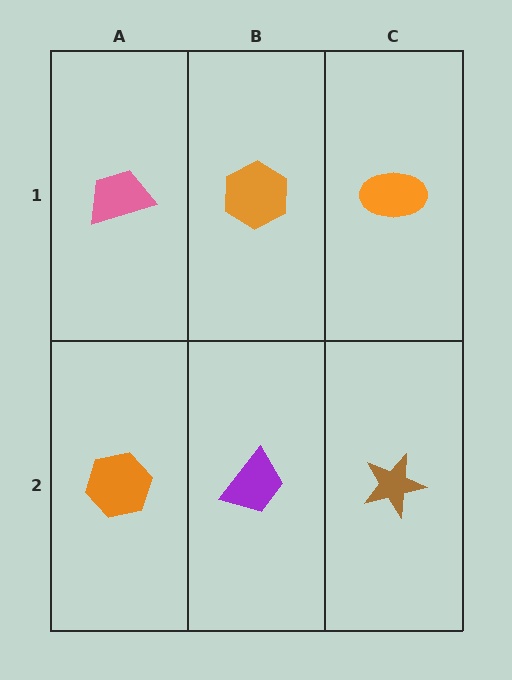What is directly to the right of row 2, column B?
A brown star.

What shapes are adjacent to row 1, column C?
A brown star (row 2, column C), an orange hexagon (row 1, column B).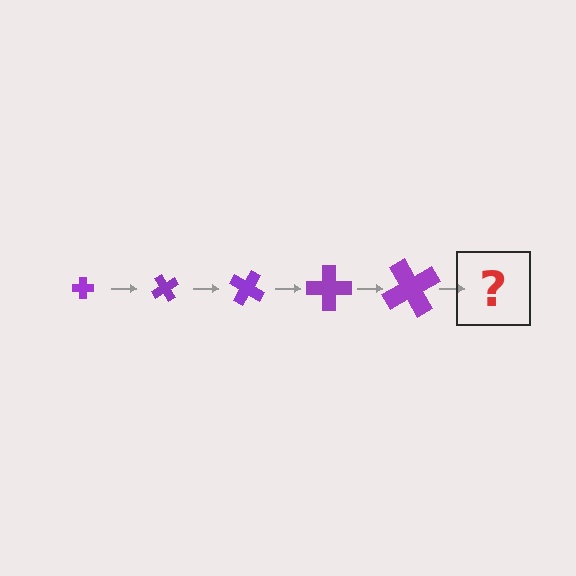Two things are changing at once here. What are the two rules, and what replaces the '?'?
The two rules are that the cross grows larger each step and it rotates 60 degrees each step. The '?' should be a cross, larger than the previous one and rotated 300 degrees from the start.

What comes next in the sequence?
The next element should be a cross, larger than the previous one and rotated 300 degrees from the start.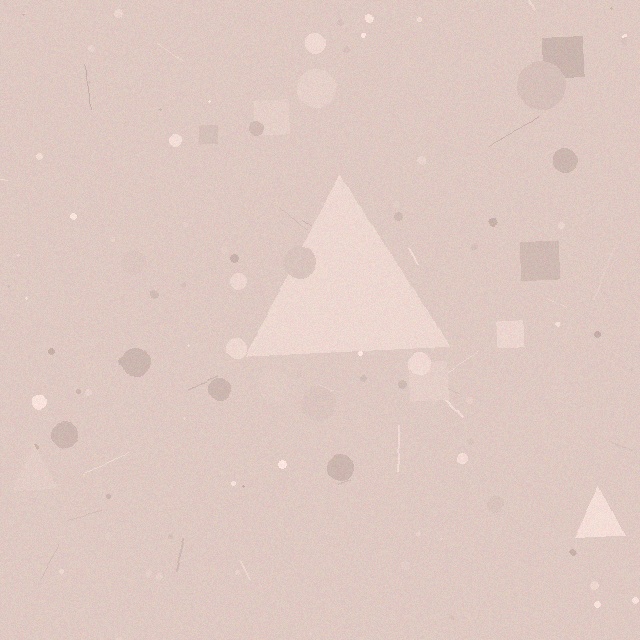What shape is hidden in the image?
A triangle is hidden in the image.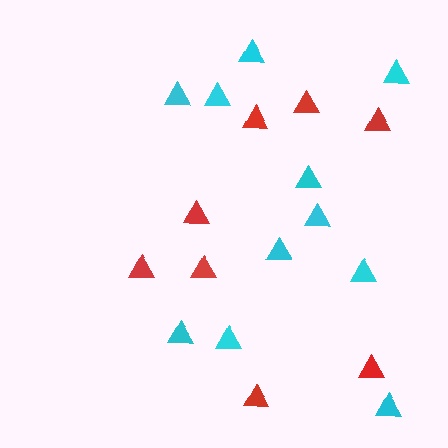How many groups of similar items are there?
There are 2 groups: one group of red triangles (8) and one group of cyan triangles (11).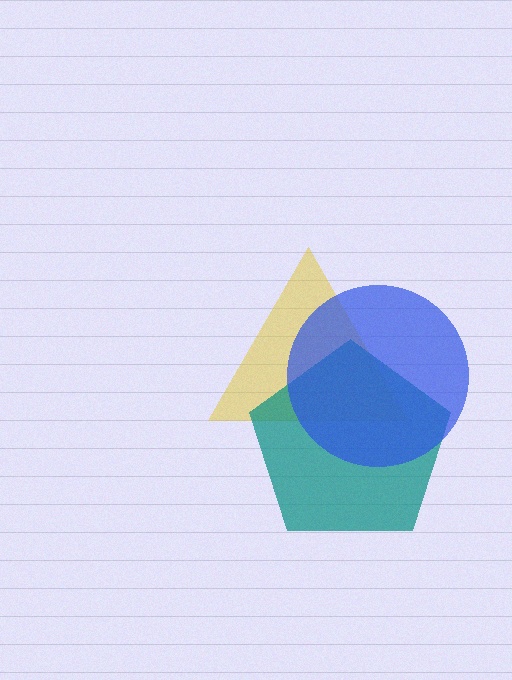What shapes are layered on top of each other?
The layered shapes are: a yellow triangle, a teal pentagon, a blue circle.